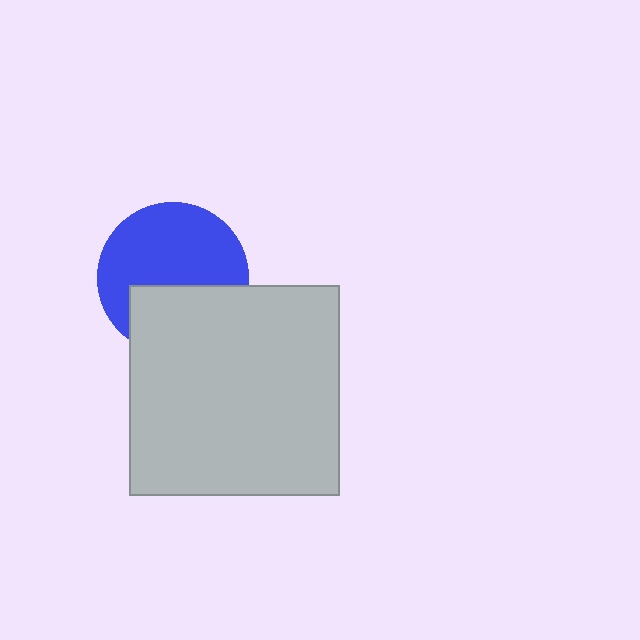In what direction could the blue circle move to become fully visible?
The blue circle could move up. That would shift it out from behind the light gray square entirely.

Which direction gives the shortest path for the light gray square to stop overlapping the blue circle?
Moving down gives the shortest separation.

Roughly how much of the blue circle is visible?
About half of it is visible (roughly 63%).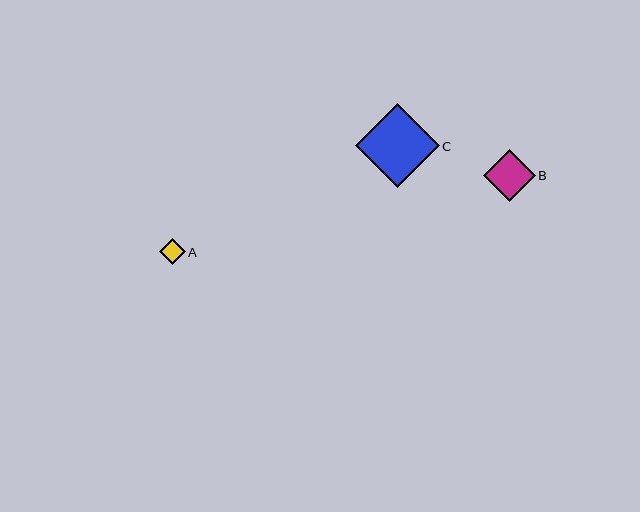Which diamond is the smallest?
Diamond A is the smallest with a size of approximately 26 pixels.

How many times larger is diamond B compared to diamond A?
Diamond B is approximately 2.0 times the size of diamond A.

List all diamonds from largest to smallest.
From largest to smallest: C, B, A.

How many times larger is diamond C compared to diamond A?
Diamond C is approximately 3.3 times the size of diamond A.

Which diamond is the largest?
Diamond C is the largest with a size of approximately 84 pixels.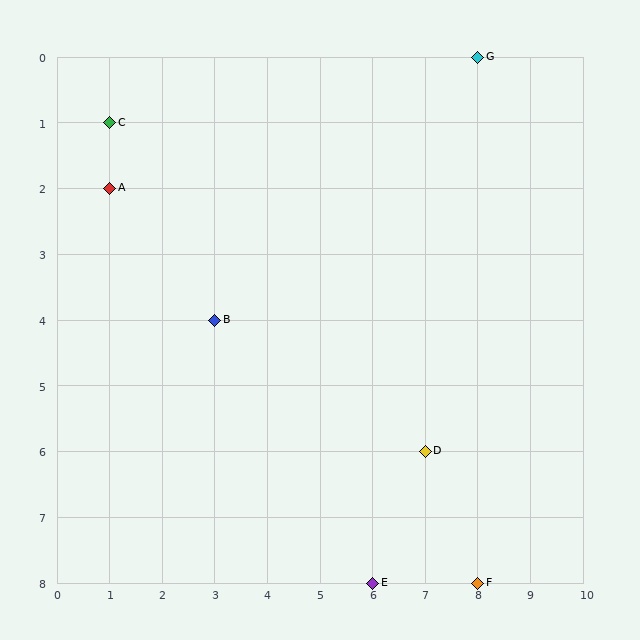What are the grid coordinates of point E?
Point E is at grid coordinates (6, 8).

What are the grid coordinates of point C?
Point C is at grid coordinates (1, 1).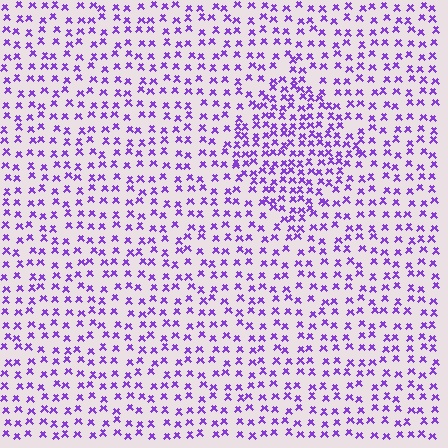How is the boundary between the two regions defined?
The boundary is defined by a change in element density (approximately 1.7x ratio). All elements are the same color, size, and shape.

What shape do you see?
I see a diamond.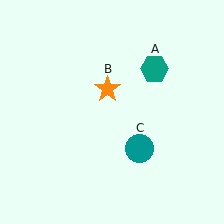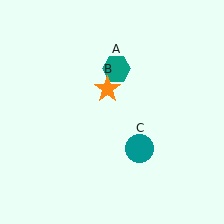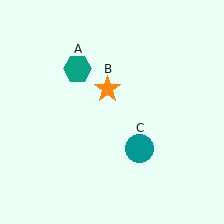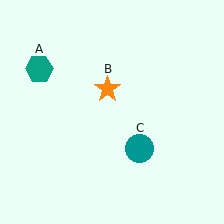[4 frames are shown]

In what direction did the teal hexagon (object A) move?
The teal hexagon (object A) moved left.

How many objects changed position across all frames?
1 object changed position: teal hexagon (object A).